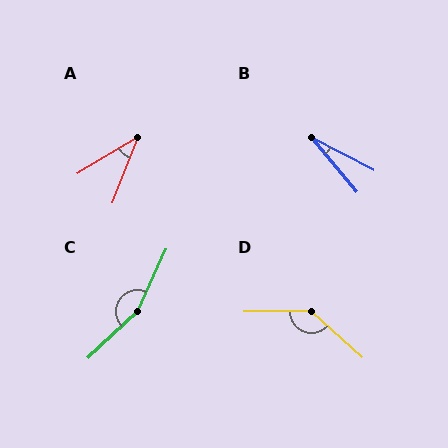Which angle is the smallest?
B, at approximately 22 degrees.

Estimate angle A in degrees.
Approximately 38 degrees.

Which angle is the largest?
C, at approximately 158 degrees.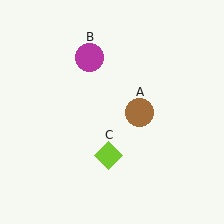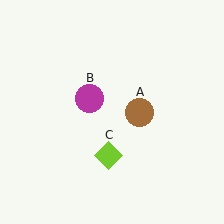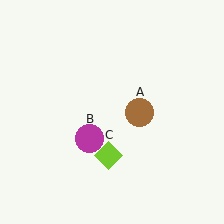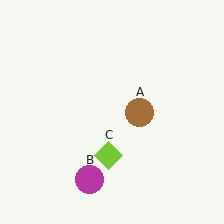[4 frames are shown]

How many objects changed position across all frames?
1 object changed position: magenta circle (object B).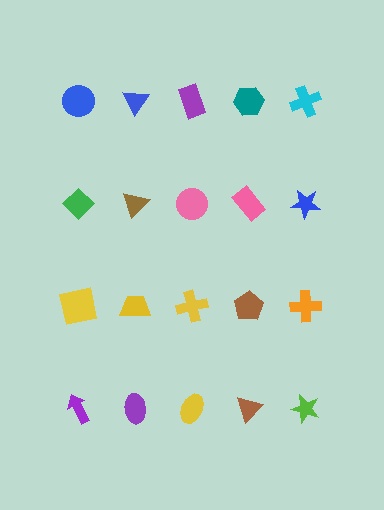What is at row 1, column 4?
A teal hexagon.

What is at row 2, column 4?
A pink rectangle.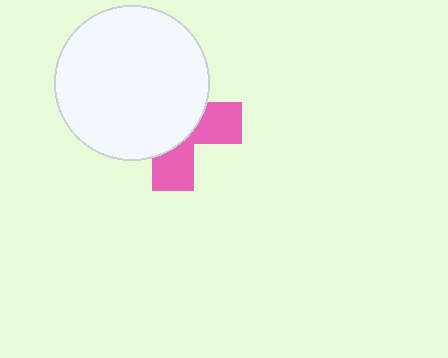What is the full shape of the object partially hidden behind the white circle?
The partially hidden object is a pink cross.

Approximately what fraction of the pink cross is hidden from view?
Roughly 63% of the pink cross is hidden behind the white circle.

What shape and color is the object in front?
The object in front is a white circle.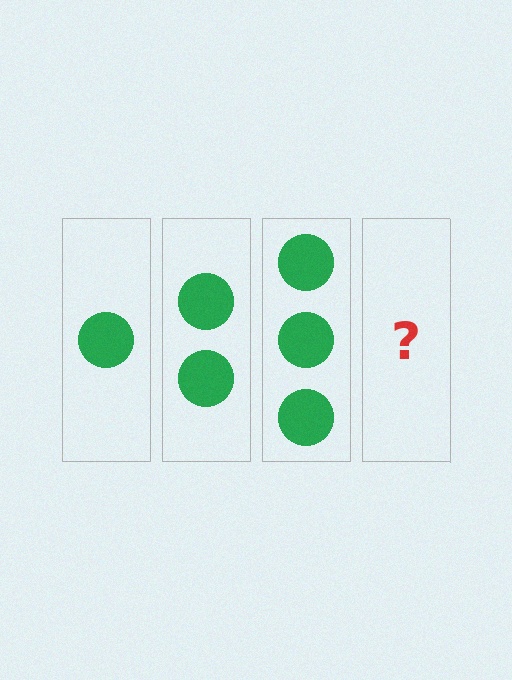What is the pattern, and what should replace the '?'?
The pattern is that each step adds one more circle. The '?' should be 4 circles.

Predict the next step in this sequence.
The next step is 4 circles.